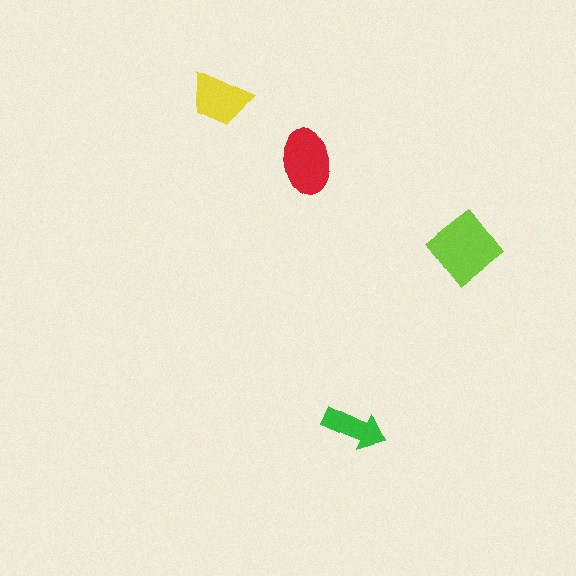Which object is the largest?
The lime diamond.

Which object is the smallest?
The green arrow.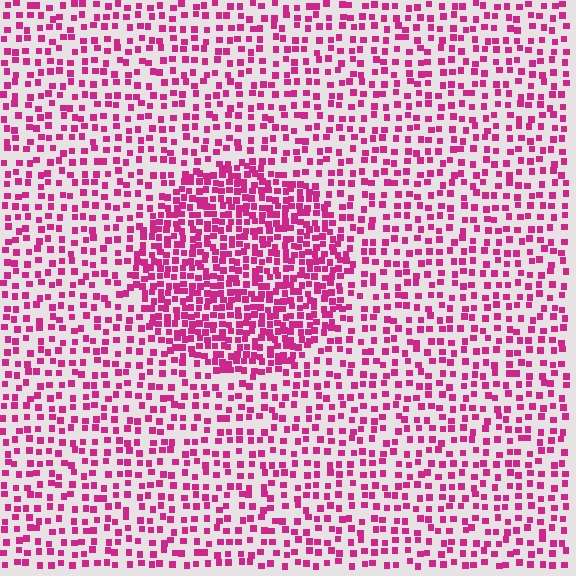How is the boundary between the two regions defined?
The boundary is defined by a change in element density (approximately 2.0x ratio). All elements are the same color, size, and shape.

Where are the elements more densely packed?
The elements are more densely packed inside the circle boundary.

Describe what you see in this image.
The image contains small magenta elements arranged at two different densities. A circle-shaped region is visible where the elements are more densely packed than the surrounding area.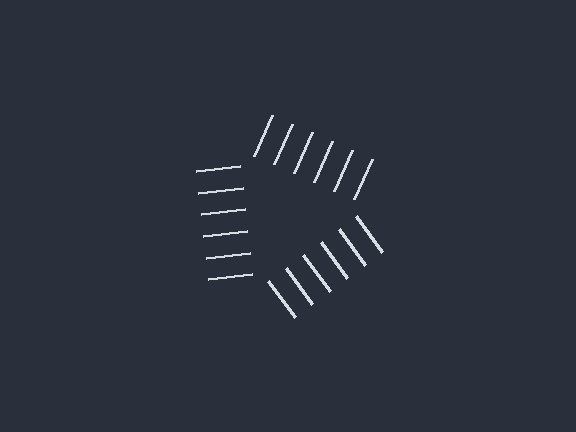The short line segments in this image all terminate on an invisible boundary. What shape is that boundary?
An illusory triangle — the line segments terminate on its edges but no continuous stroke is drawn.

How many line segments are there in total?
18 — 6 along each of the 3 edges.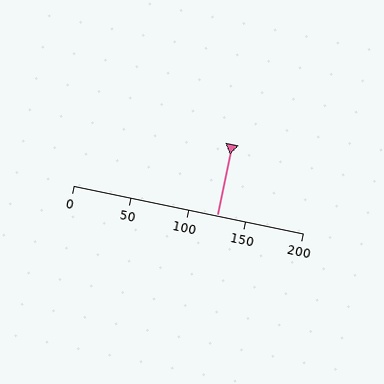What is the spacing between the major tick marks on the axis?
The major ticks are spaced 50 apart.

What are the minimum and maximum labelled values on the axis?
The axis runs from 0 to 200.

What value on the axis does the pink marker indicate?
The marker indicates approximately 125.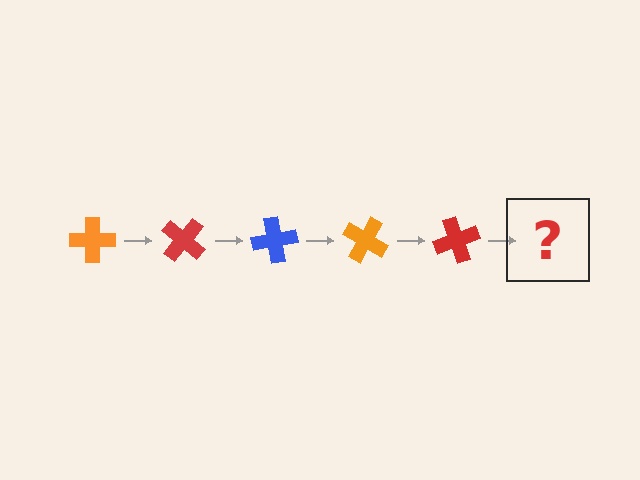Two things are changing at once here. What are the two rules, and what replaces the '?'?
The two rules are that it rotates 40 degrees each step and the color cycles through orange, red, and blue. The '?' should be a blue cross, rotated 200 degrees from the start.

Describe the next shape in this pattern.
It should be a blue cross, rotated 200 degrees from the start.